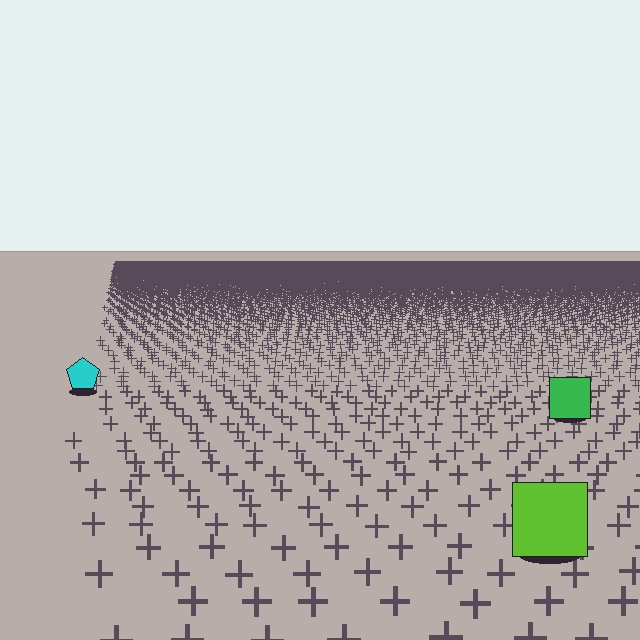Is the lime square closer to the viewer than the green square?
Yes. The lime square is closer — you can tell from the texture gradient: the ground texture is coarser near it.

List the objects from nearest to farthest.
From nearest to farthest: the lime square, the green square, the cyan pentagon.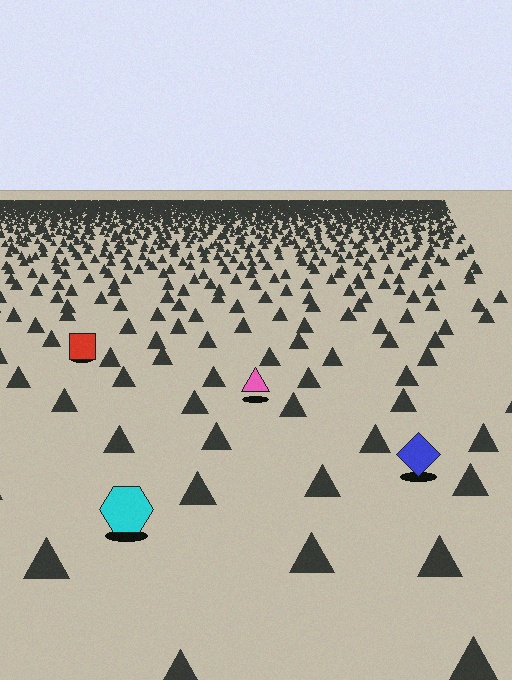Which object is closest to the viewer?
The cyan hexagon is closest. The texture marks near it are larger and more spread out.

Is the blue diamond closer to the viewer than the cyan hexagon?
No. The cyan hexagon is closer — you can tell from the texture gradient: the ground texture is coarser near it.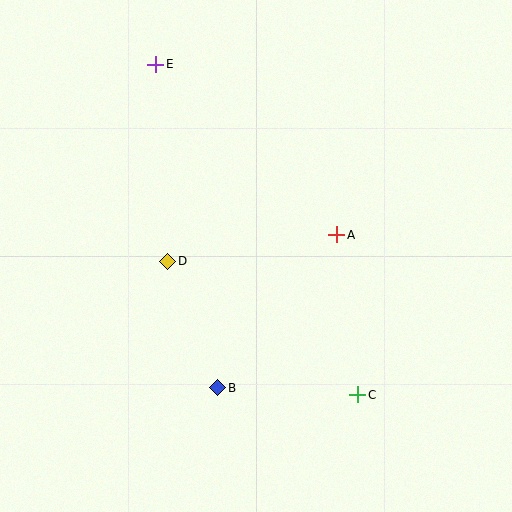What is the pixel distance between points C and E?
The distance between C and E is 388 pixels.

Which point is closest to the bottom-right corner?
Point C is closest to the bottom-right corner.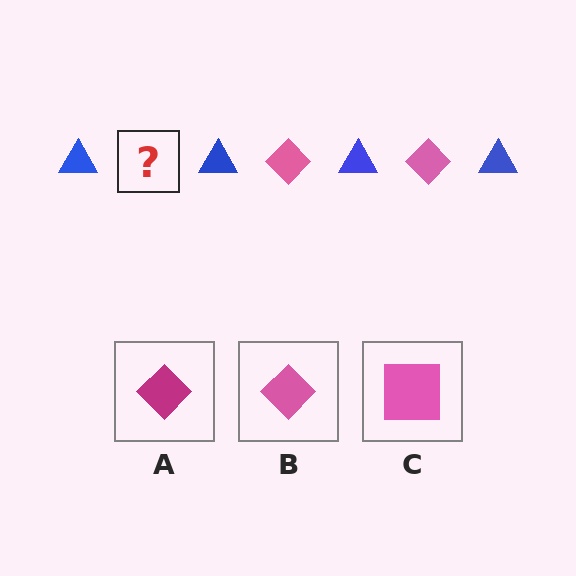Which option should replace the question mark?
Option B.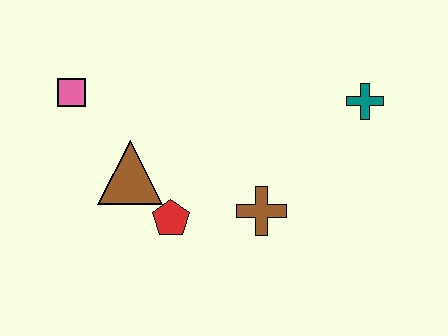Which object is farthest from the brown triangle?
The teal cross is farthest from the brown triangle.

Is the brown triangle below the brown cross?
No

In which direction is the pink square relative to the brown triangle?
The pink square is above the brown triangle.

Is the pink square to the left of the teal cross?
Yes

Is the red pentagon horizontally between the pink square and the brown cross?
Yes